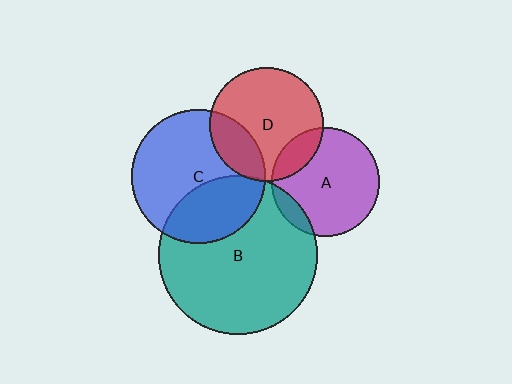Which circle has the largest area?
Circle B (teal).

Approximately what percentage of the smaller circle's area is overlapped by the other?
Approximately 35%.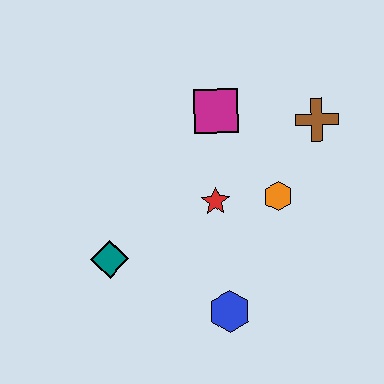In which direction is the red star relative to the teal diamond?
The red star is to the right of the teal diamond.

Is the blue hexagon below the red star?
Yes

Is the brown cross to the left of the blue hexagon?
No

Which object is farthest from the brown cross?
The teal diamond is farthest from the brown cross.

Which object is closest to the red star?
The orange hexagon is closest to the red star.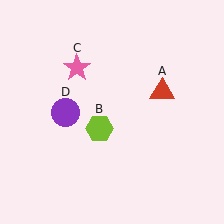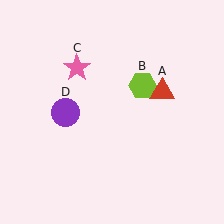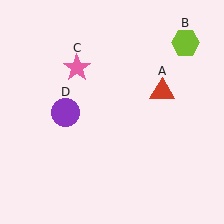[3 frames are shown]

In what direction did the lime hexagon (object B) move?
The lime hexagon (object B) moved up and to the right.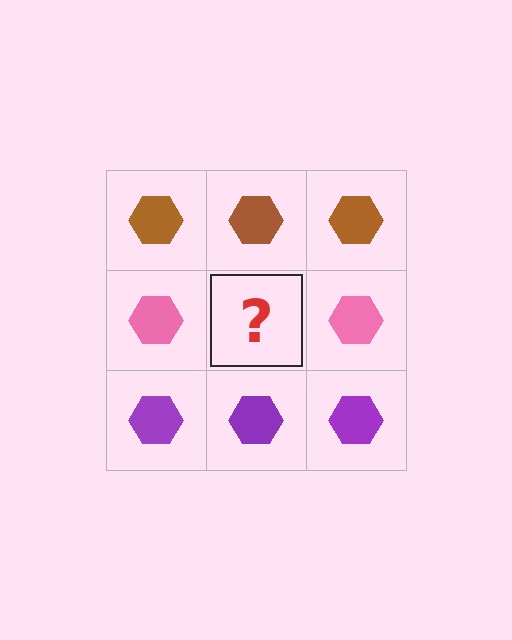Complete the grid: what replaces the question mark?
The question mark should be replaced with a pink hexagon.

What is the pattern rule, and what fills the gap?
The rule is that each row has a consistent color. The gap should be filled with a pink hexagon.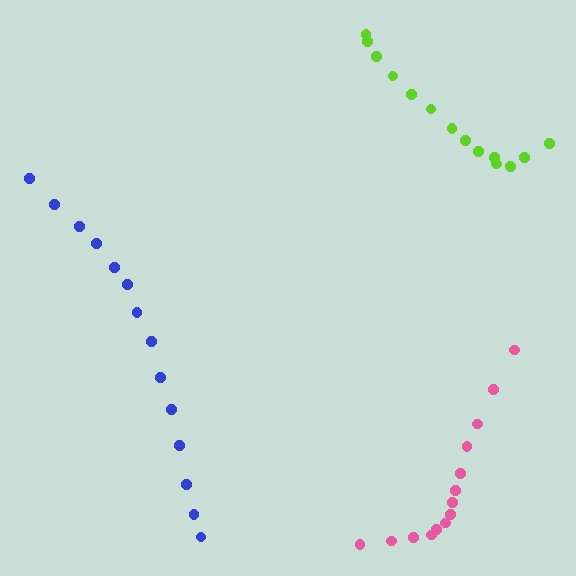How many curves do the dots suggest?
There are 3 distinct paths.